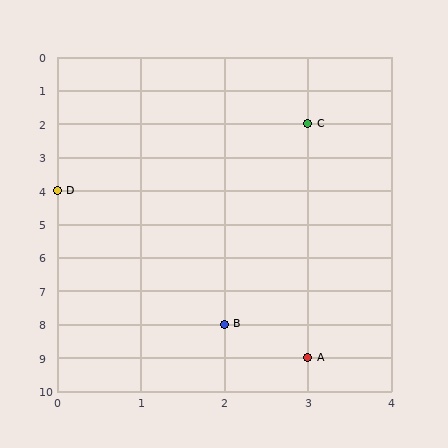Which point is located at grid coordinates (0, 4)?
Point D is at (0, 4).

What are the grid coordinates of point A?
Point A is at grid coordinates (3, 9).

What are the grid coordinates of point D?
Point D is at grid coordinates (0, 4).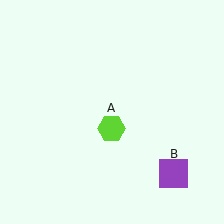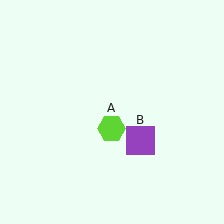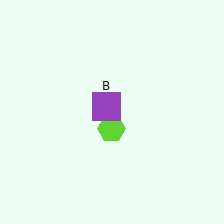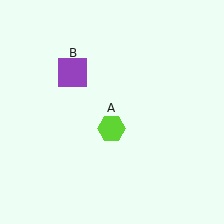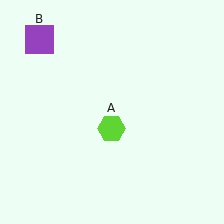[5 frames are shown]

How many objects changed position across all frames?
1 object changed position: purple square (object B).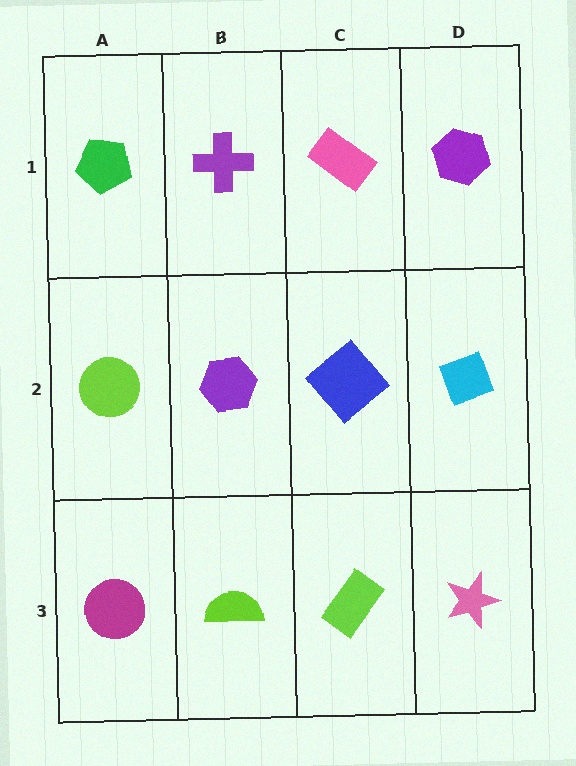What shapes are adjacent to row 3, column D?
A cyan diamond (row 2, column D), a lime rectangle (row 3, column C).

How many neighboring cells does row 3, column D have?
2.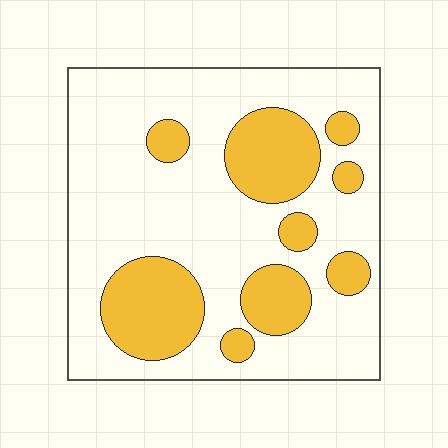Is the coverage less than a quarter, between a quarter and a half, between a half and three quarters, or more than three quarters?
Between a quarter and a half.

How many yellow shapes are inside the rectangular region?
9.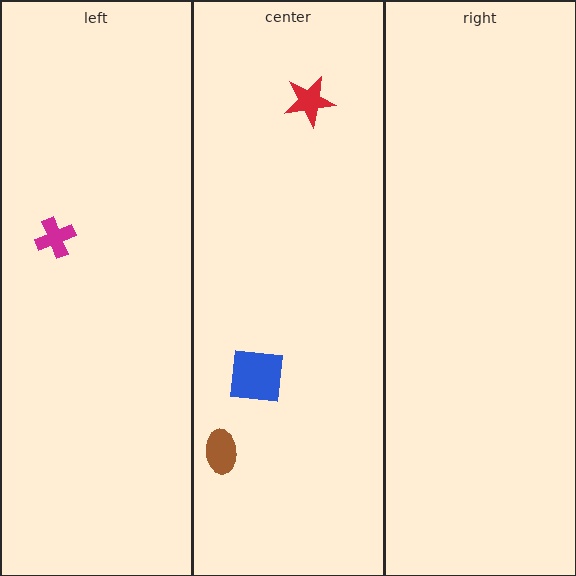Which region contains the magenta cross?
The left region.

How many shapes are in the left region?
1.